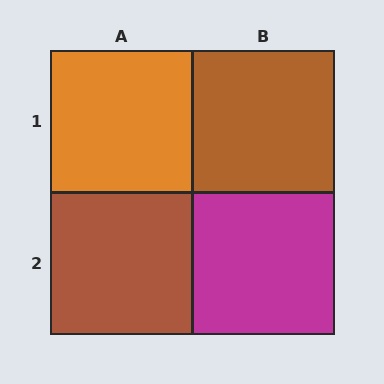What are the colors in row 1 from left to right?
Orange, brown.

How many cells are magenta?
1 cell is magenta.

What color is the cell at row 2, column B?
Magenta.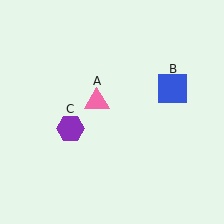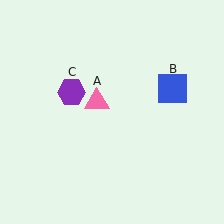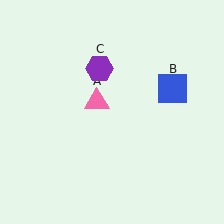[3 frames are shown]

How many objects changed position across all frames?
1 object changed position: purple hexagon (object C).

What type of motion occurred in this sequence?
The purple hexagon (object C) rotated clockwise around the center of the scene.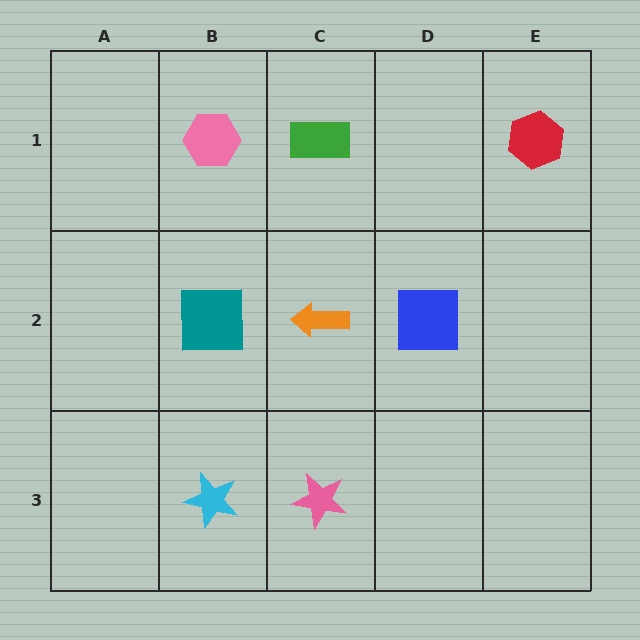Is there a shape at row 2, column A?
No, that cell is empty.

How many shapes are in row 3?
2 shapes.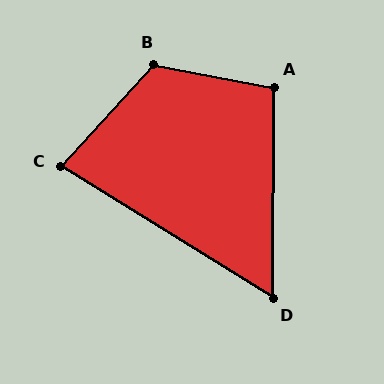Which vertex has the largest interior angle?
B, at approximately 121 degrees.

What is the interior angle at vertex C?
Approximately 80 degrees (acute).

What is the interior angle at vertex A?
Approximately 100 degrees (obtuse).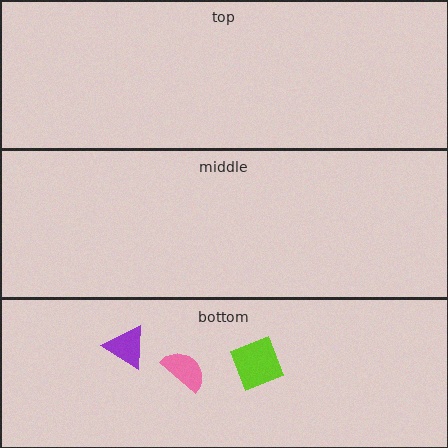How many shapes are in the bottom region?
3.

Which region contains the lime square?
The bottom region.